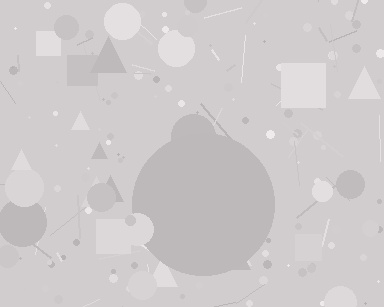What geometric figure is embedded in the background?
A circle is embedded in the background.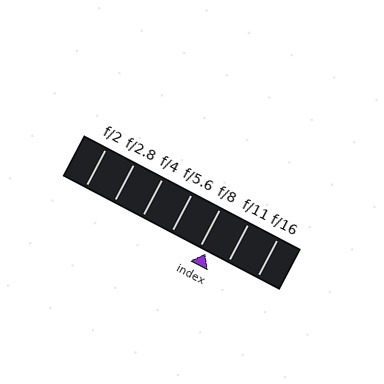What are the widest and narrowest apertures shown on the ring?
The widest aperture shown is f/2 and the narrowest is f/16.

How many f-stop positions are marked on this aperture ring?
There are 7 f-stop positions marked.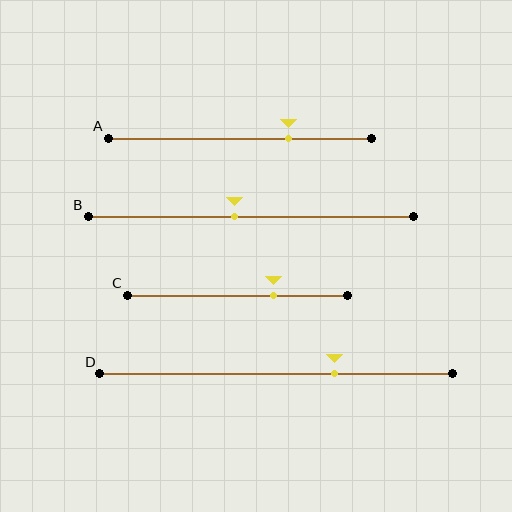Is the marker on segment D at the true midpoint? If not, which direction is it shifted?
No, the marker on segment D is shifted to the right by about 17% of the segment length.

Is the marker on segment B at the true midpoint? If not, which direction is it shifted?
No, the marker on segment B is shifted to the left by about 5% of the segment length.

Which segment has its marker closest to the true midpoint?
Segment B has its marker closest to the true midpoint.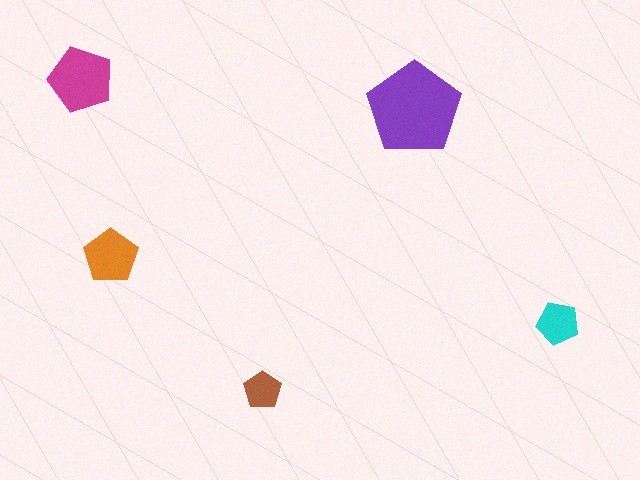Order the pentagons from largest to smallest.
the purple one, the magenta one, the orange one, the cyan one, the brown one.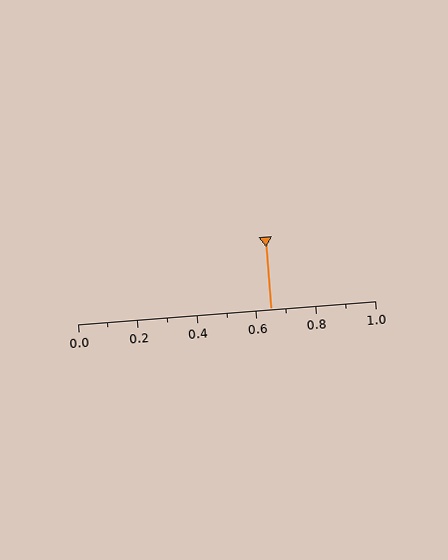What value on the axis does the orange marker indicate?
The marker indicates approximately 0.65.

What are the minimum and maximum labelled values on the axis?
The axis runs from 0.0 to 1.0.